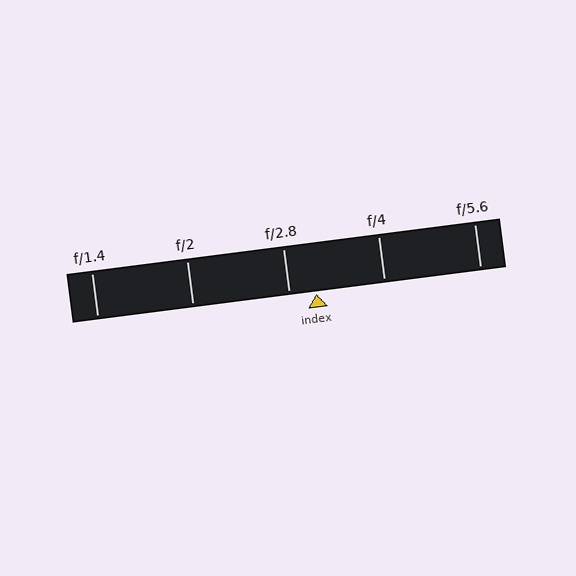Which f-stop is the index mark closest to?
The index mark is closest to f/2.8.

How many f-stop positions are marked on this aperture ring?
There are 5 f-stop positions marked.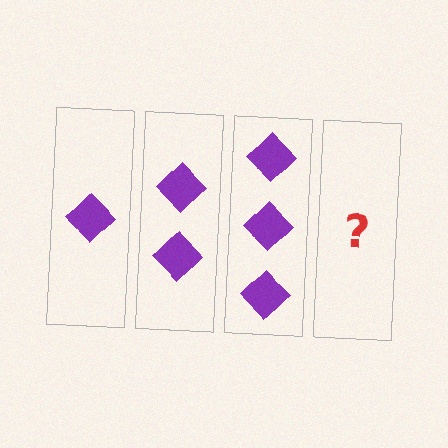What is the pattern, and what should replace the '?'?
The pattern is that each step adds one more diamond. The '?' should be 4 diamonds.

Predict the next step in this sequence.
The next step is 4 diamonds.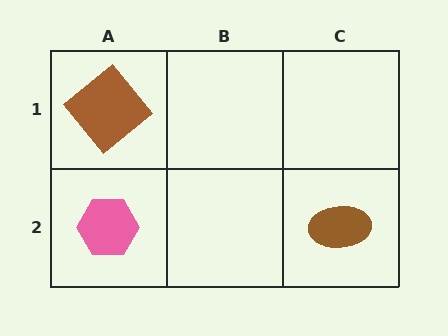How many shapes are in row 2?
2 shapes.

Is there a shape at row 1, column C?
No, that cell is empty.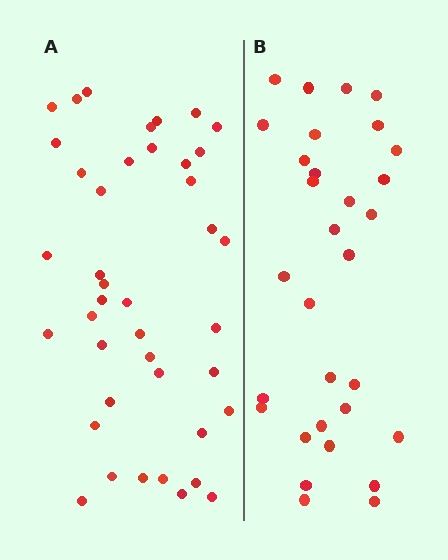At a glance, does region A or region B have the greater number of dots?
Region A (the left region) has more dots.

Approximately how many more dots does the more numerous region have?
Region A has roughly 10 or so more dots than region B.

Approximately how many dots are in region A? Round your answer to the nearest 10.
About 40 dots. (The exact count is 41, which rounds to 40.)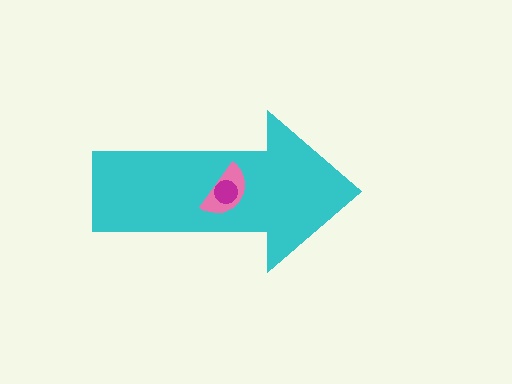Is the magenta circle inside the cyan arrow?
Yes.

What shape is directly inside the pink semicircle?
The magenta circle.